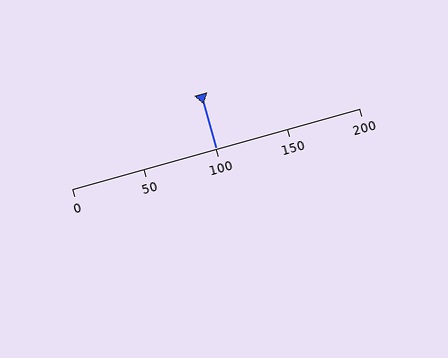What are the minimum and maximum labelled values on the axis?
The axis runs from 0 to 200.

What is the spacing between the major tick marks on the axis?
The major ticks are spaced 50 apart.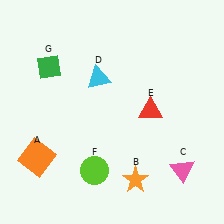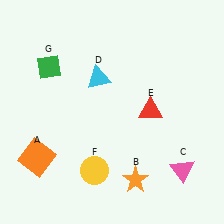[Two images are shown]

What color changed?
The circle (F) changed from lime in Image 1 to yellow in Image 2.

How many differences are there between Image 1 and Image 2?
There is 1 difference between the two images.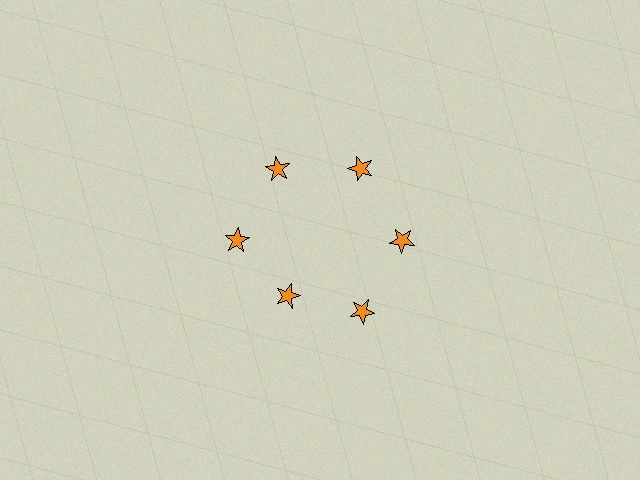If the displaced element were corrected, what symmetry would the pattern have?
It would have 6-fold rotational symmetry — the pattern would map onto itself every 60 degrees.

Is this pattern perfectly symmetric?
No. The 6 orange stars are arranged in a ring, but one element near the 7 o'clock position is pulled inward toward the center, breaking the 6-fold rotational symmetry.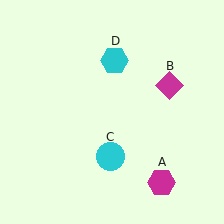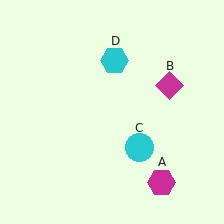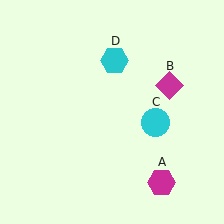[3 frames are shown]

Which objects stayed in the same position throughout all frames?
Magenta hexagon (object A) and magenta diamond (object B) and cyan hexagon (object D) remained stationary.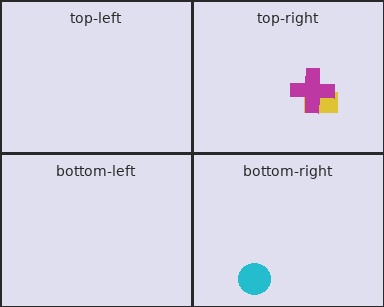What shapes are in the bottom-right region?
The cyan circle.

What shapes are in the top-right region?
The yellow rectangle, the magenta cross.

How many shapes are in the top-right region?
2.